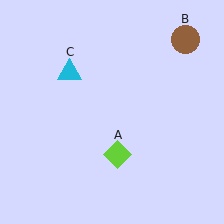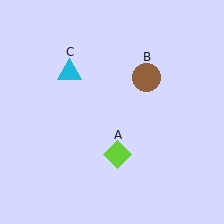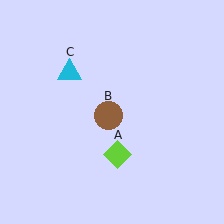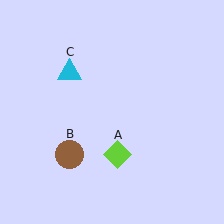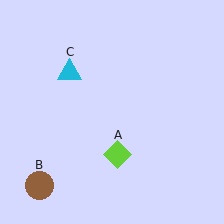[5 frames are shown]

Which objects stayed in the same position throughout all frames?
Lime diamond (object A) and cyan triangle (object C) remained stationary.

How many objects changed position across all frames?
1 object changed position: brown circle (object B).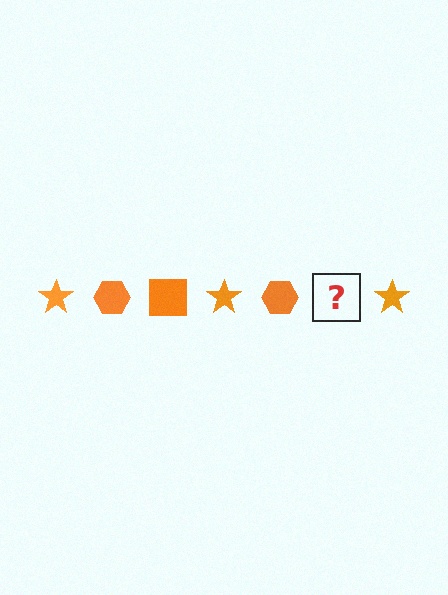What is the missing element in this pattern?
The missing element is an orange square.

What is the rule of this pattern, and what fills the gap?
The rule is that the pattern cycles through star, hexagon, square shapes in orange. The gap should be filled with an orange square.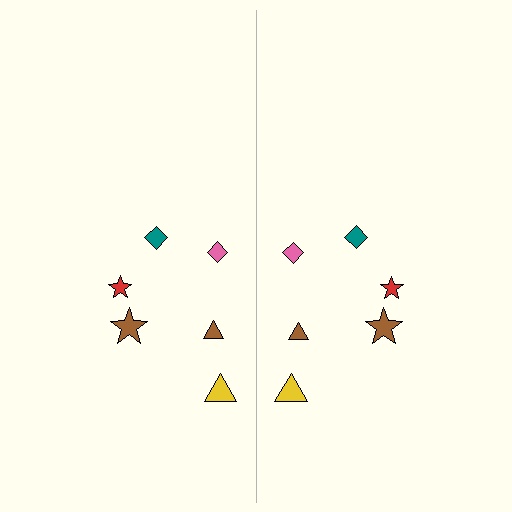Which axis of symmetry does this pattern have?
The pattern has a vertical axis of symmetry running through the center of the image.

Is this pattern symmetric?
Yes, this pattern has bilateral (reflection) symmetry.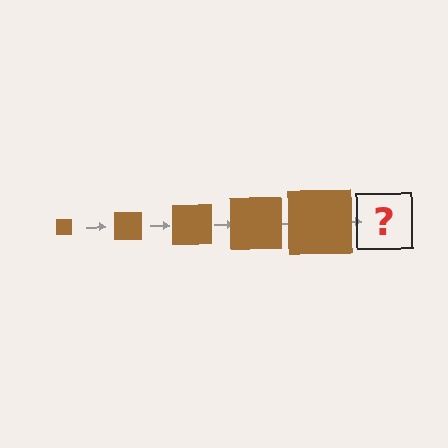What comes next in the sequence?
The next element should be a brown square, larger than the previous one.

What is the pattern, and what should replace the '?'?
The pattern is that the square gets progressively larger each step. The '?' should be a brown square, larger than the previous one.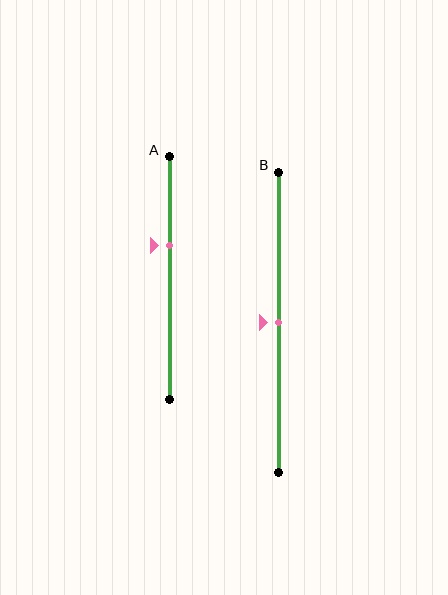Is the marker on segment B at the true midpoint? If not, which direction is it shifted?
Yes, the marker on segment B is at the true midpoint.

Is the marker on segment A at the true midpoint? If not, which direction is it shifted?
No, the marker on segment A is shifted upward by about 14% of the segment length.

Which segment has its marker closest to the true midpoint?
Segment B has its marker closest to the true midpoint.